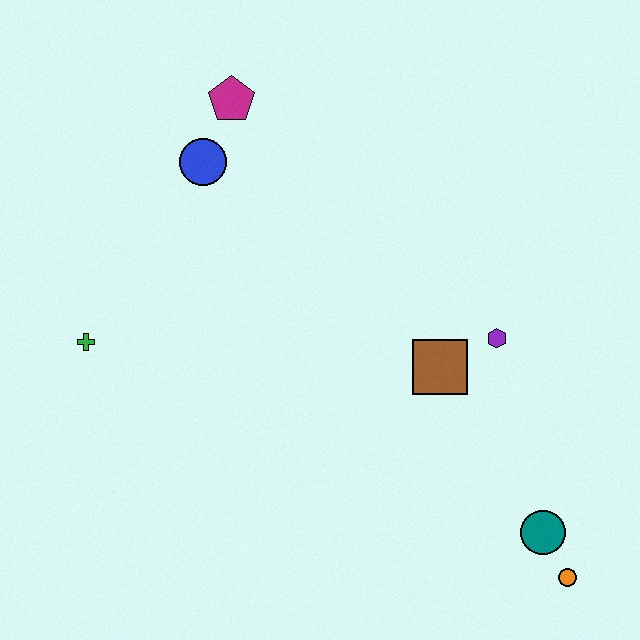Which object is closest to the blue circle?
The magenta pentagon is closest to the blue circle.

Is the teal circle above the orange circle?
Yes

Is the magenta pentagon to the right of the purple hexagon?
No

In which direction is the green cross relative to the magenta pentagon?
The green cross is below the magenta pentagon.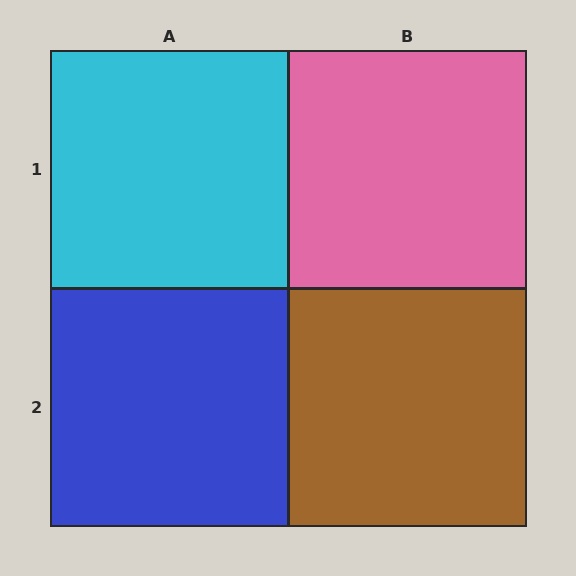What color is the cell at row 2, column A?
Blue.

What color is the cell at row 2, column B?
Brown.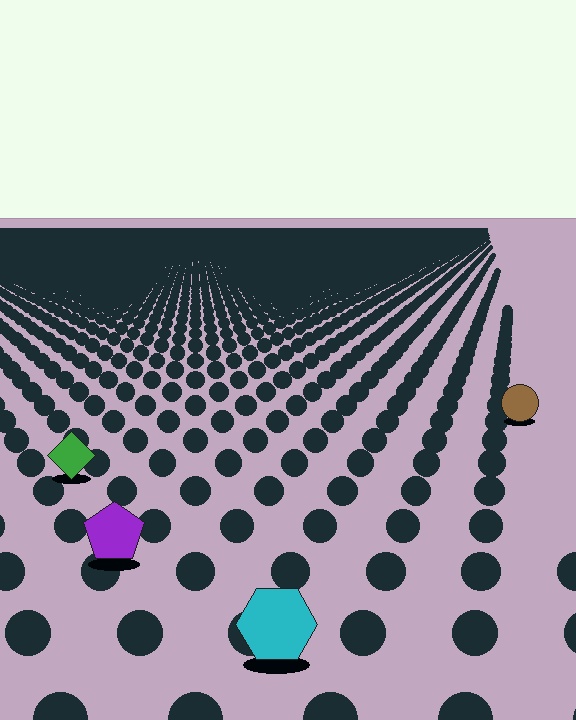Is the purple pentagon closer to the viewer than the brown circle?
Yes. The purple pentagon is closer — you can tell from the texture gradient: the ground texture is coarser near it.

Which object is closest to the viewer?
The cyan hexagon is closest. The texture marks near it are larger and more spread out.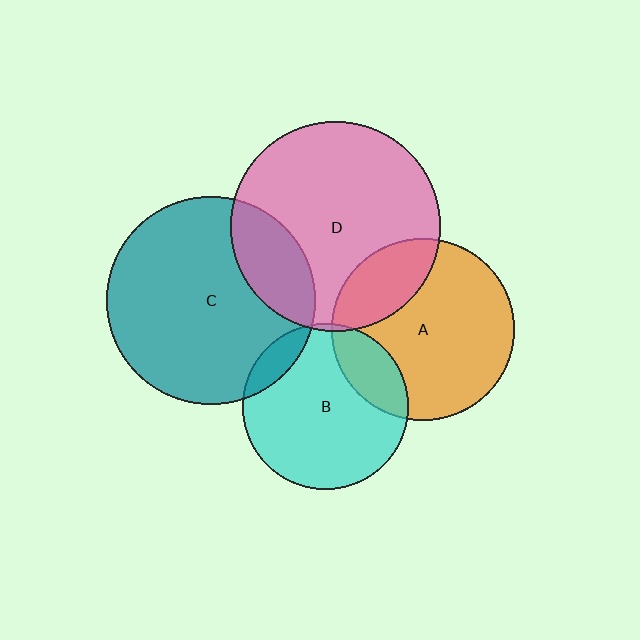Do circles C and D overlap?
Yes.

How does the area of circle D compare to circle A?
Approximately 1.3 times.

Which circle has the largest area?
Circle D (pink).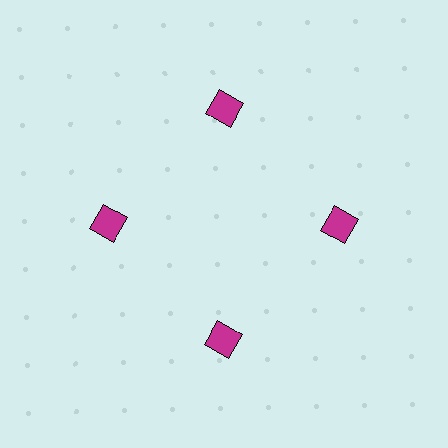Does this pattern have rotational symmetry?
Yes, this pattern has 4-fold rotational symmetry. It looks the same after rotating 90 degrees around the center.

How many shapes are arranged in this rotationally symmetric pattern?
There are 4 shapes, arranged in 4 groups of 1.